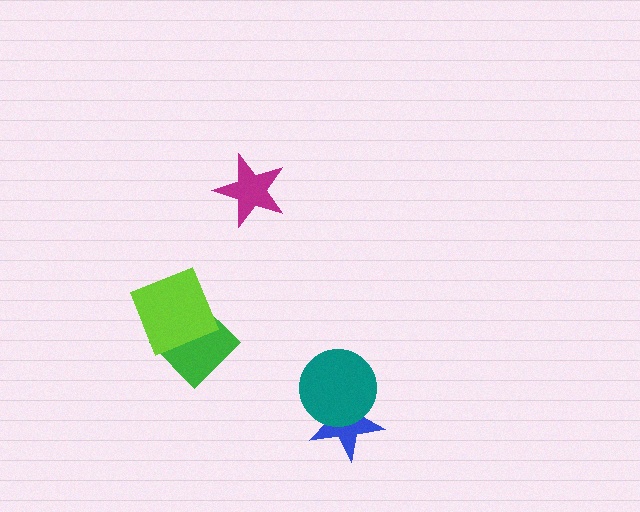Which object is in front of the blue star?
The teal circle is in front of the blue star.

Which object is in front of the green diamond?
The lime diamond is in front of the green diamond.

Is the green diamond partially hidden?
Yes, it is partially covered by another shape.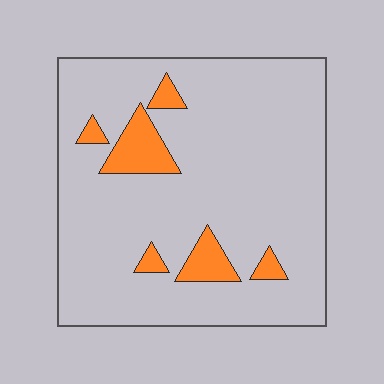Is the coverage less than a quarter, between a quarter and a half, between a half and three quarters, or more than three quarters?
Less than a quarter.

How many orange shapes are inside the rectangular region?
6.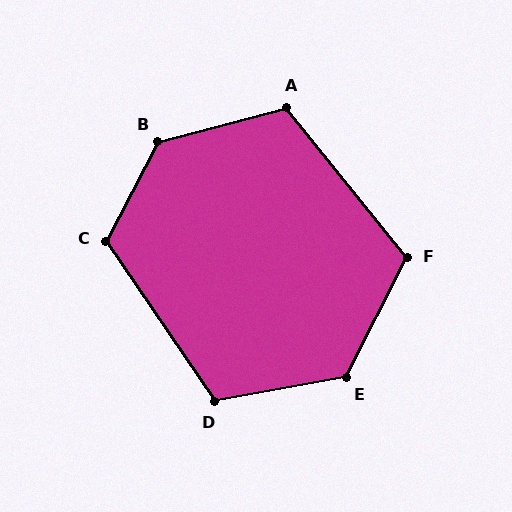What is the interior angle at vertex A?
Approximately 114 degrees (obtuse).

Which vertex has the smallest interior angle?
D, at approximately 114 degrees.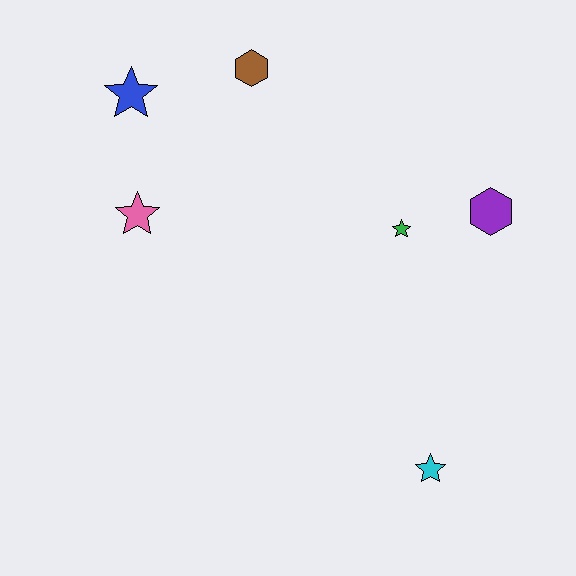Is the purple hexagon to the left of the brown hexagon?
No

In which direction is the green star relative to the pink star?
The green star is to the right of the pink star.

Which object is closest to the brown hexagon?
The blue star is closest to the brown hexagon.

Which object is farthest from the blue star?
The cyan star is farthest from the blue star.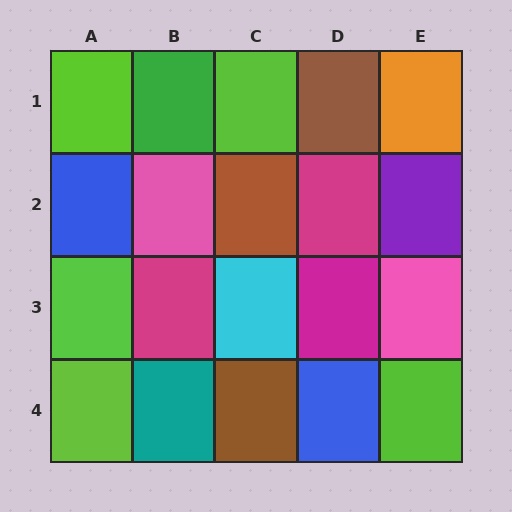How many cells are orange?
1 cell is orange.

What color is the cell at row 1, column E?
Orange.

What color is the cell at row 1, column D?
Brown.